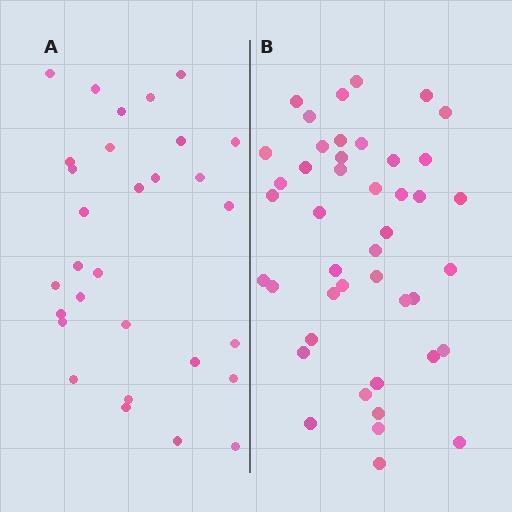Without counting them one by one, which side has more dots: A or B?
Region B (the right region) has more dots.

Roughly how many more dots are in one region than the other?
Region B has approximately 15 more dots than region A.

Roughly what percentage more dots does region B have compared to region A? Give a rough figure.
About 45% more.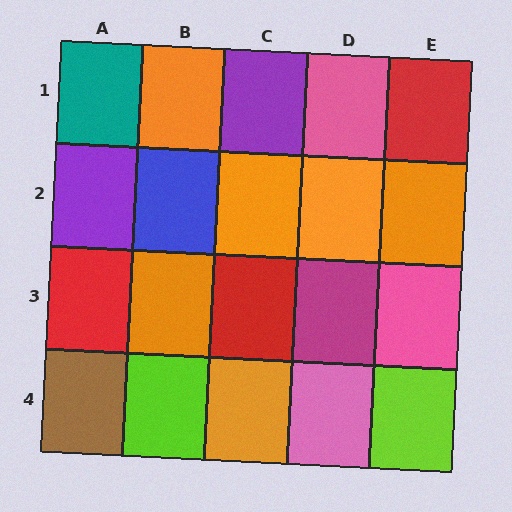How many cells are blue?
1 cell is blue.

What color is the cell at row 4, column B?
Lime.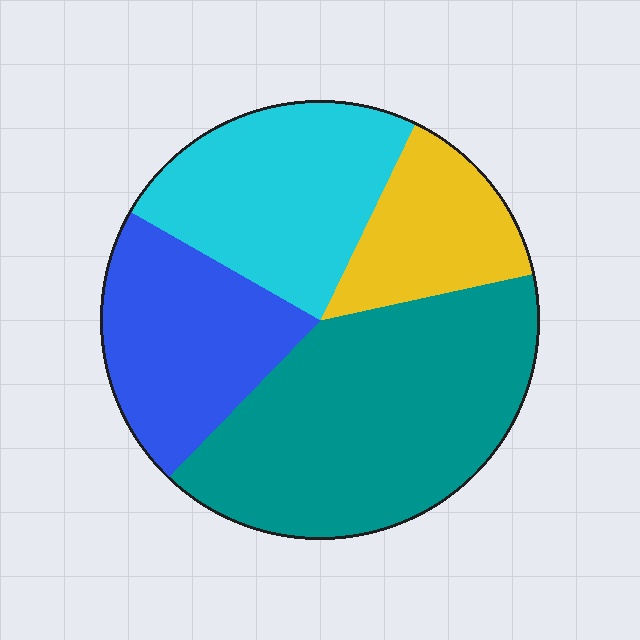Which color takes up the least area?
Yellow, at roughly 15%.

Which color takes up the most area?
Teal, at roughly 40%.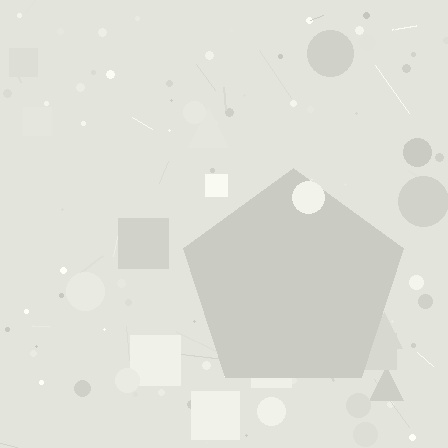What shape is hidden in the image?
A pentagon is hidden in the image.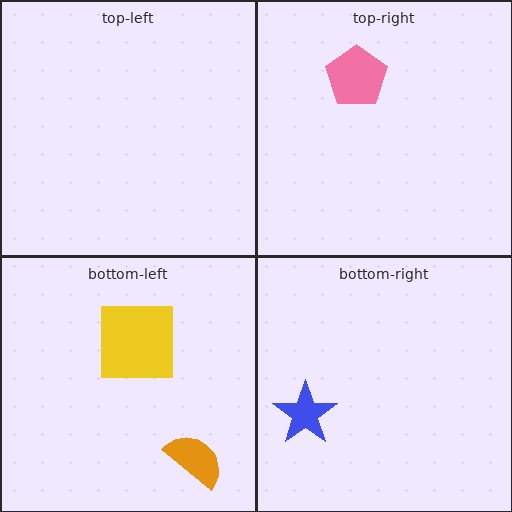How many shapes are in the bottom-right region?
1.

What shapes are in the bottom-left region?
The yellow square, the orange semicircle.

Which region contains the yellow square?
The bottom-left region.